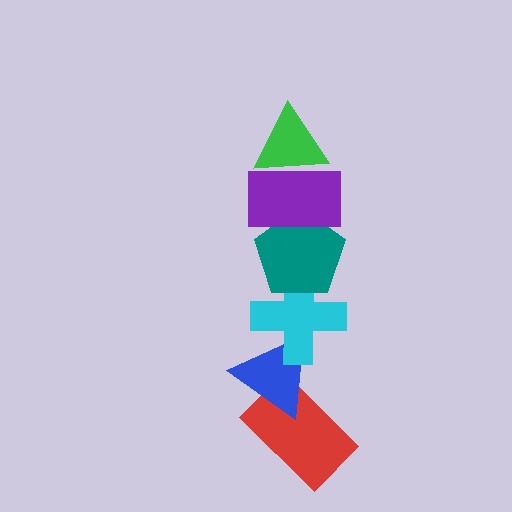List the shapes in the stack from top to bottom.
From top to bottom: the green triangle, the purple rectangle, the teal pentagon, the cyan cross, the blue triangle, the red rectangle.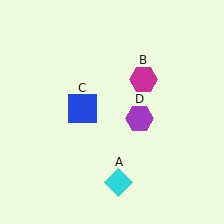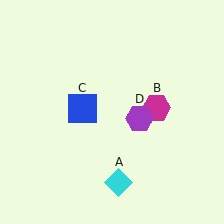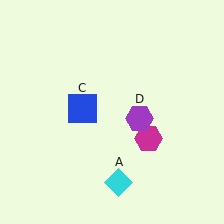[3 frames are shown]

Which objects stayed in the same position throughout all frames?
Cyan diamond (object A) and blue square (object C) and purple hexagon (object D) remained stationary.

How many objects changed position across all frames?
1 object changed position: magenta hexagon (object B).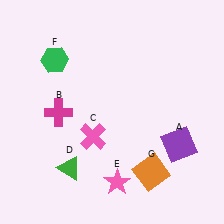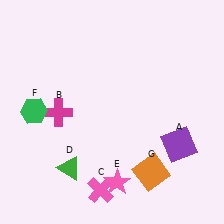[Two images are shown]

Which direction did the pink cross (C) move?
The pink cross (C) moved down.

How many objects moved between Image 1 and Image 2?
2 objects moved between the two images.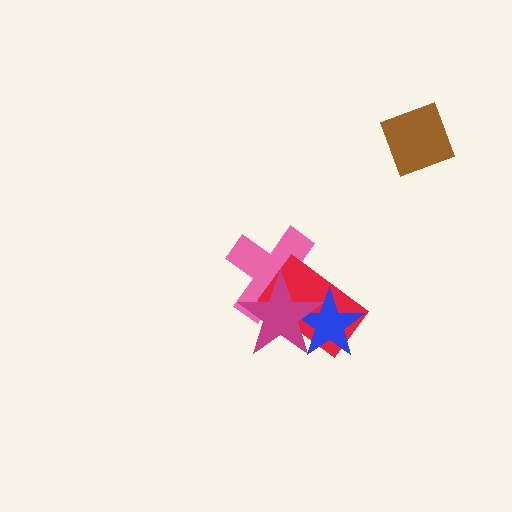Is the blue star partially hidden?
Yes, it is partially covered by another shape.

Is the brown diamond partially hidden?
No, no other shape covers it.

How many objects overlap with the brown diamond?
0 objects overlap with the brown diamond.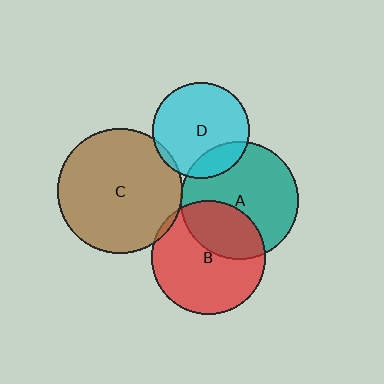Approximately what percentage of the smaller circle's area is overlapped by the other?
Approximately 5%.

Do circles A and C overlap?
Yes.